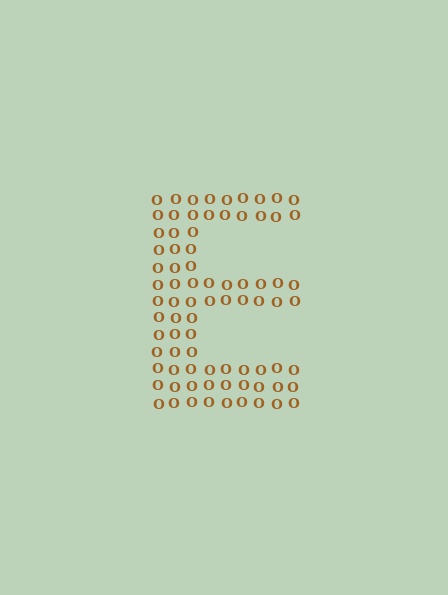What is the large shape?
The large shape is the letter E.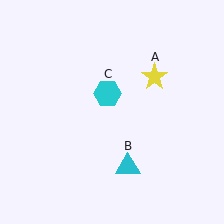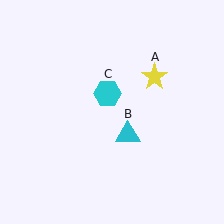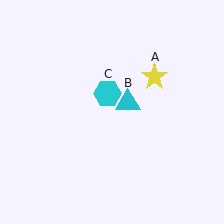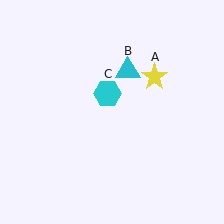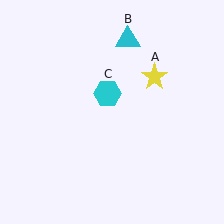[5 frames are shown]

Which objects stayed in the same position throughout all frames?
Yellow star (object A) and cyan hexagon (object C) remained stationary.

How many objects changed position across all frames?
1 object changed position: cyan triangle (object B).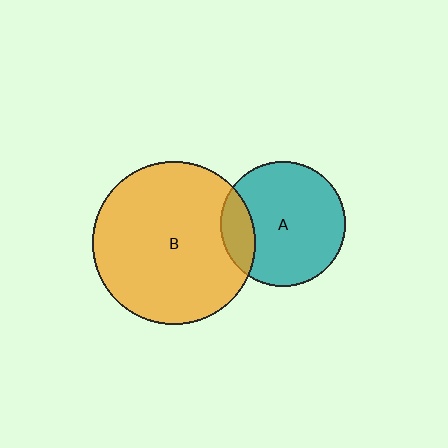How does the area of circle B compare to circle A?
Approximately 1.7 times.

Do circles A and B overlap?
Yes.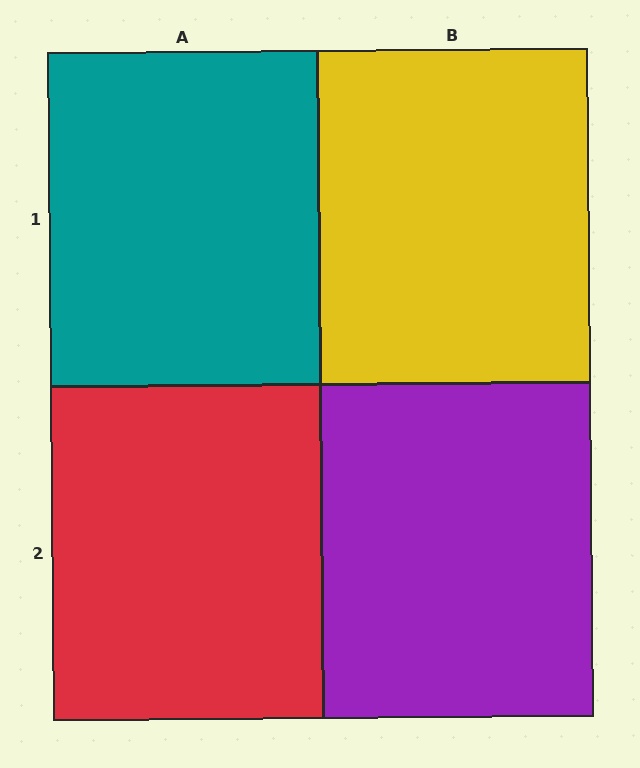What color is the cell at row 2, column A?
Red.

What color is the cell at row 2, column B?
Purple.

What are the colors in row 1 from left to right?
Teal, yellow.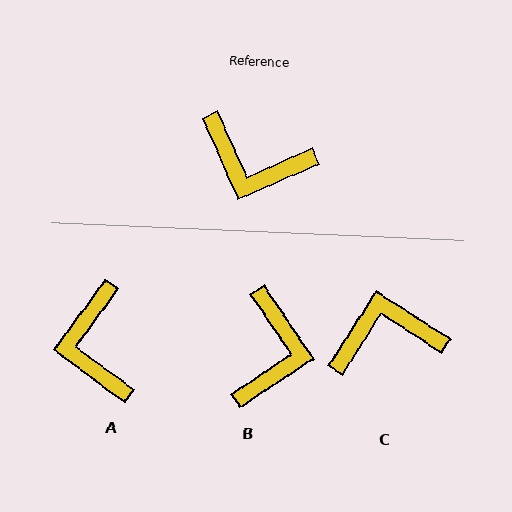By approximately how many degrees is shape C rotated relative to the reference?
Approximately 146 degrees clockwise.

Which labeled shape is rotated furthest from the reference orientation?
C, about 146 degrees away.